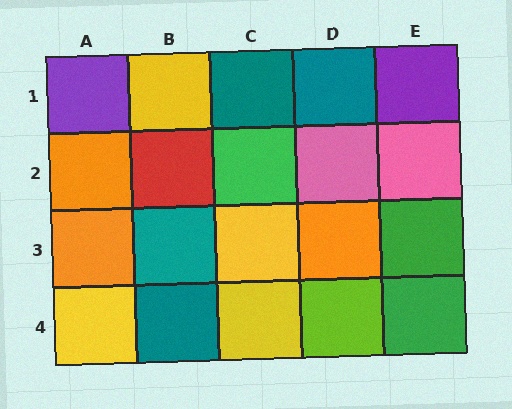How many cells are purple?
2 cells are purple.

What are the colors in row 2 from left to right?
Orange, red, green, pink, pink.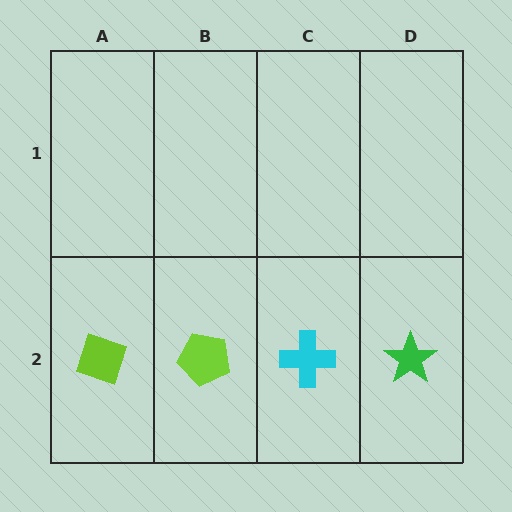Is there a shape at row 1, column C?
No, that cell is empty.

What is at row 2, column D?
A green star.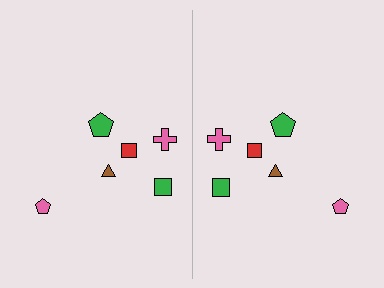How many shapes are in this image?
There are 12 shapes in this image.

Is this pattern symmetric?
Yes, this pattern has bilateral (reflection) symmetry.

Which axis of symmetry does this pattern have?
The pattern has a vertical axis of symmetry running through the center of the image.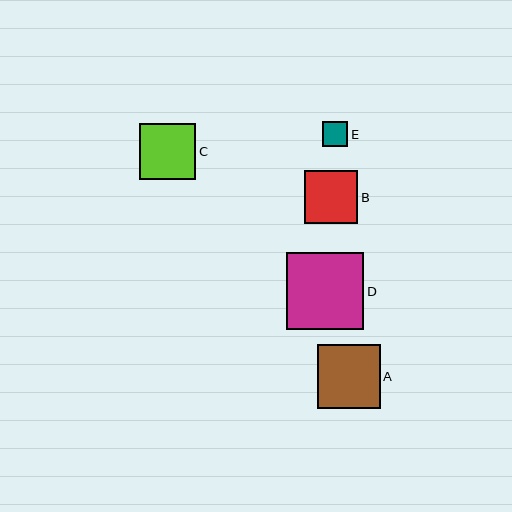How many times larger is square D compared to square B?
Square D is approximately 1.4 times the size of square B.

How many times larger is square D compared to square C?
Square D is approximately 1.4 times the size of square C.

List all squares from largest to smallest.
From largest to smallest: D, A, C, B, E.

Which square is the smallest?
Square E is the smallest with a size of approximately 25 pixels.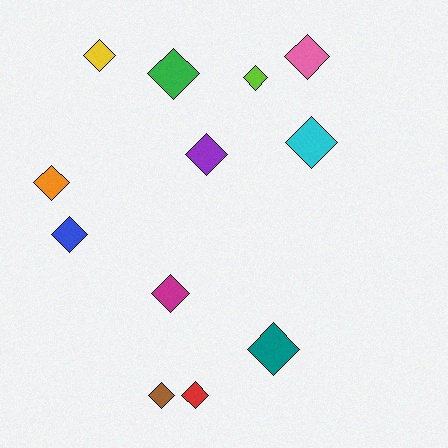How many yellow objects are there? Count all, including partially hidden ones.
There is 1 yellow object.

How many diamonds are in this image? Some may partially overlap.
There are 12 diamonds.